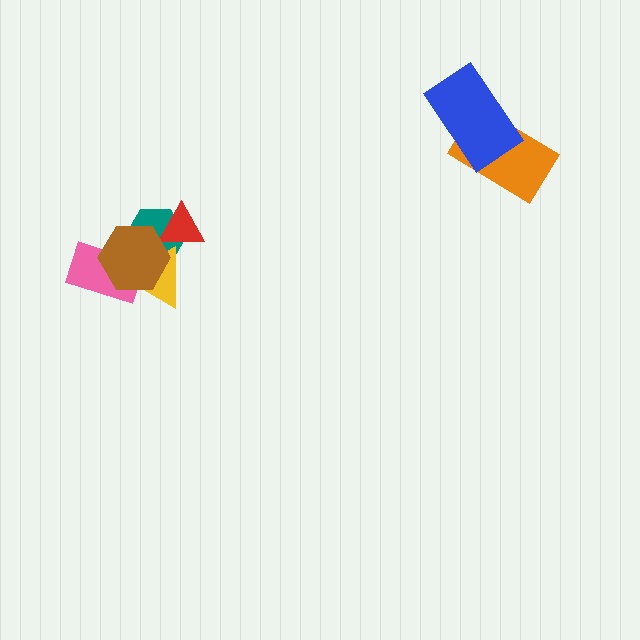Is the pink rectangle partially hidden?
Yes, it is partially covered by another shape.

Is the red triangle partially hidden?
Yes, it is partially covered by another shape.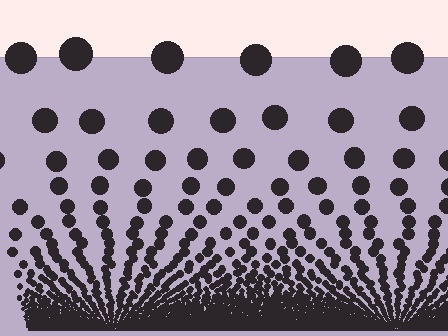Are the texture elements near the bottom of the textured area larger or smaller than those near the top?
Smaller. The gradient is inverted — elements near the bottom are smaller and denser.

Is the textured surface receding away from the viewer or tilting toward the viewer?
The surface appears to tilt toward the viewer. Texture elements get larger and sparser toward the top.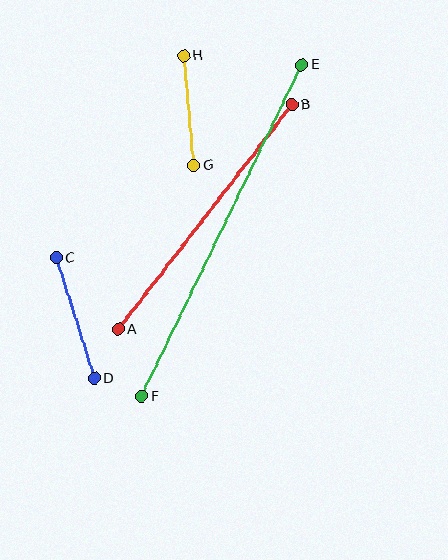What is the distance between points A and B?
The distance is approximately 284 pixels.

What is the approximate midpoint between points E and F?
The midpoint is at approximately (222, 231) pixels.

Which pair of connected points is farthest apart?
Points E and F are farthest apart.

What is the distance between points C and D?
The distance is approximately 126 pixels.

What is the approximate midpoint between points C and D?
The midpoint is at approximately (75, 318) pixels.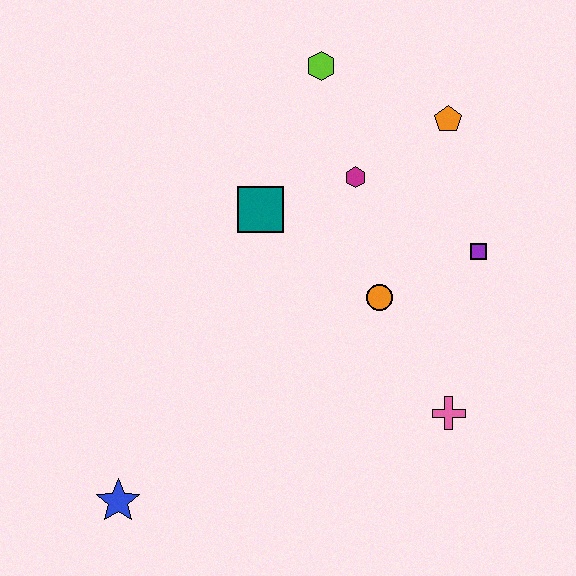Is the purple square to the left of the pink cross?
No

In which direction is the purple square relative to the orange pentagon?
The purple square is below the orange pentagon.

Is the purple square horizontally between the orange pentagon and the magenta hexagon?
No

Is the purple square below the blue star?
No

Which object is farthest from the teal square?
The blue star is farthest from the teal square.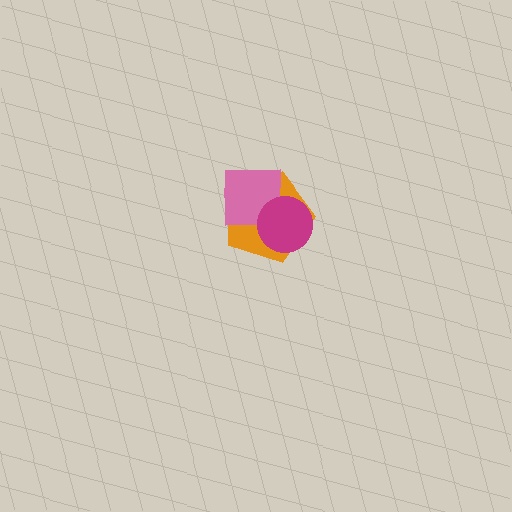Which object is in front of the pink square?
The magenta circle is in front of the pink square.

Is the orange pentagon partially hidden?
Yes, it is partially covered by another shape.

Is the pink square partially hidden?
Yes, it is partially covered by another shape.